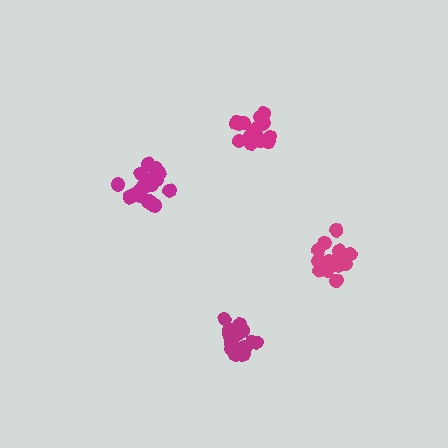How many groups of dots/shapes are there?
There are 4 groups.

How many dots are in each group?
Group 1: 19 dots, Group 2: 18 dots, Group 3: 18 dots, Group 4: 19 dots (74 total).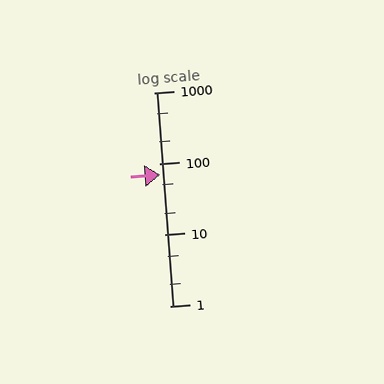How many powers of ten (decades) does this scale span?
The scale spans 3 decades, from 1 to 1000.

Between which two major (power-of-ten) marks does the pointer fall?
The pointer is between 10 and 100.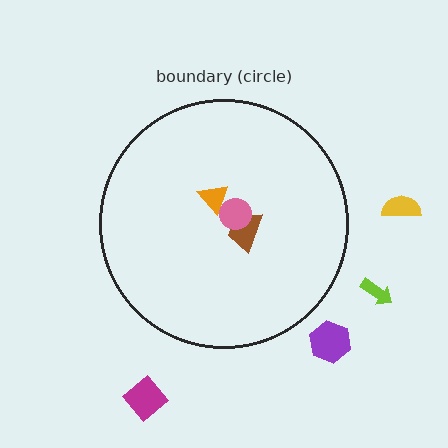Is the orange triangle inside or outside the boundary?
Inside.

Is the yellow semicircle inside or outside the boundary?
Outside.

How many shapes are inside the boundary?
3 inside, 4 outside.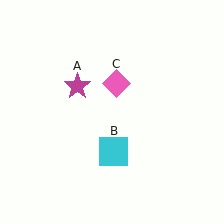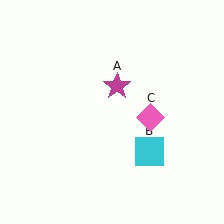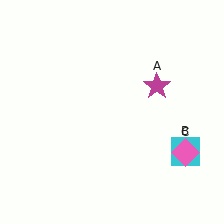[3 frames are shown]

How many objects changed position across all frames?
3 objects changed position: magenta star (object A), cyan square (object B), pink diamond (object C).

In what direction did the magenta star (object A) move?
The magenta star (object A) moved right.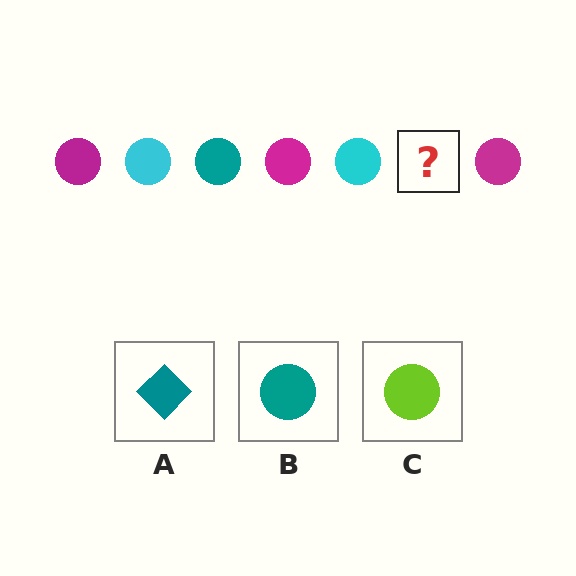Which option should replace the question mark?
Option B.